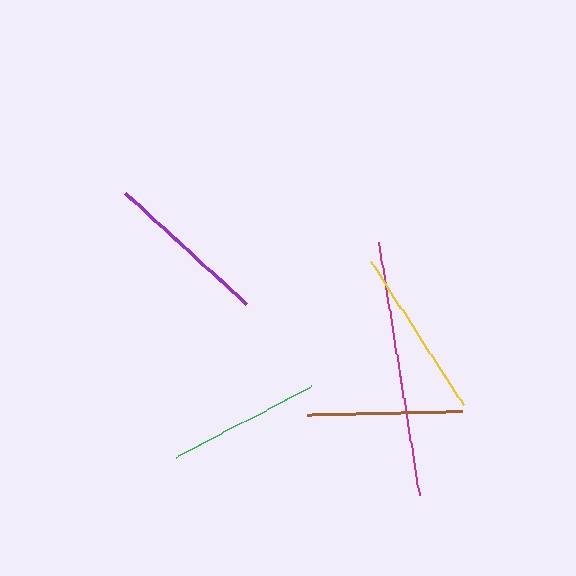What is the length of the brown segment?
The brown segment is approximately 155 pixels long.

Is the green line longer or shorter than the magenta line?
The magenta line is longer than the green line.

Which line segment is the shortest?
The green line is the shortest at approximately 152 pixels.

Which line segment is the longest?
The magenta line is the longest at approximately 257 pixels.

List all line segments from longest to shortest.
From longest to shortest: magenta, yellow, purple, brown, green.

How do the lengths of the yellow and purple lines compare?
The yellow and purple lines are approximately the same length.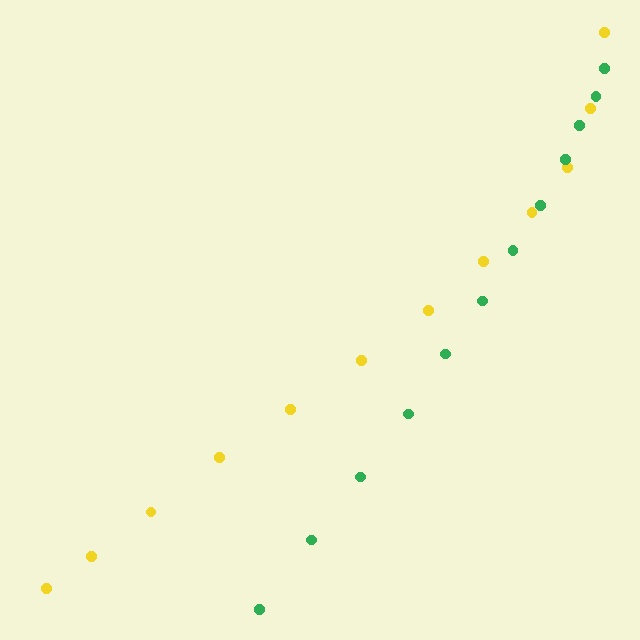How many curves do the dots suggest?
There are 2 distinct paths.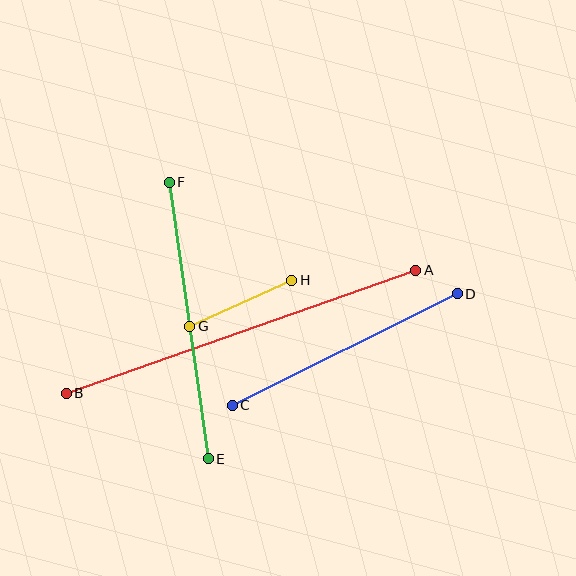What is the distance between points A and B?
The distance is approximately 371 pixels.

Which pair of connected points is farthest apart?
Points A and B are farthest apart.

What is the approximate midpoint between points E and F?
The midpoint is at approximately (189, 321) pixels.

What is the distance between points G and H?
The distance is approximately 112 pixels.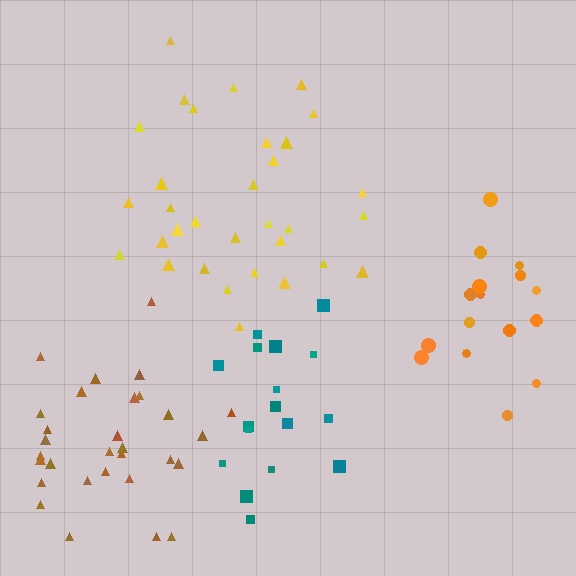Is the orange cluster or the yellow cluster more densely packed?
Yellow.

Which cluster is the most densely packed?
Brown.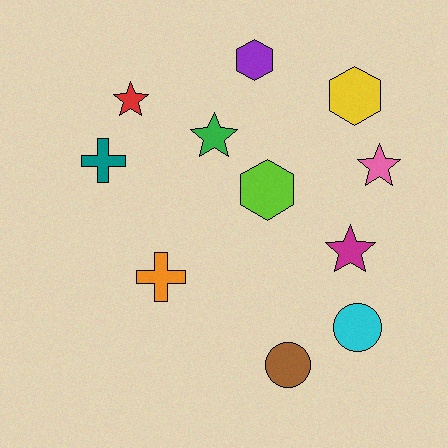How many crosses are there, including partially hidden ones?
There are 2 crosses.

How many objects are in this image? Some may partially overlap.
There are 11 objects.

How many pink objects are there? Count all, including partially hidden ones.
There is 1 pink object.